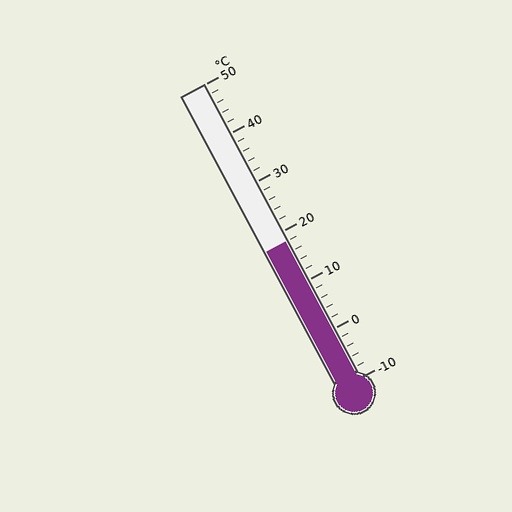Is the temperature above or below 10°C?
The temperature is above 10°C.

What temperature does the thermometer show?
The thermometer shows approximately 18°C.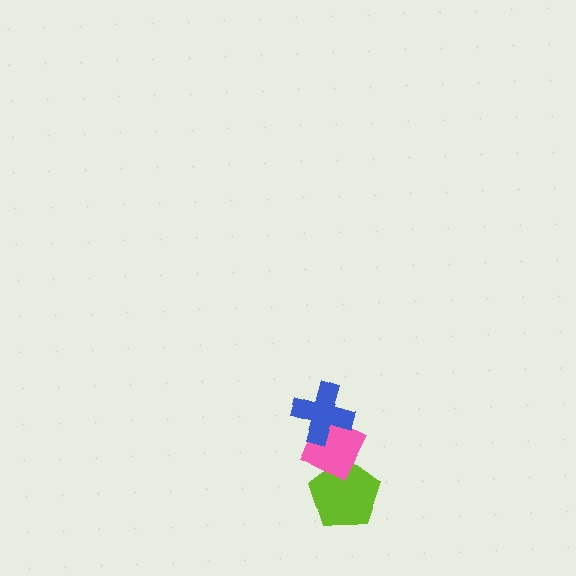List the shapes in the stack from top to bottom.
From top to bottom: the blue cross, the pink diamond, the lime pentagon.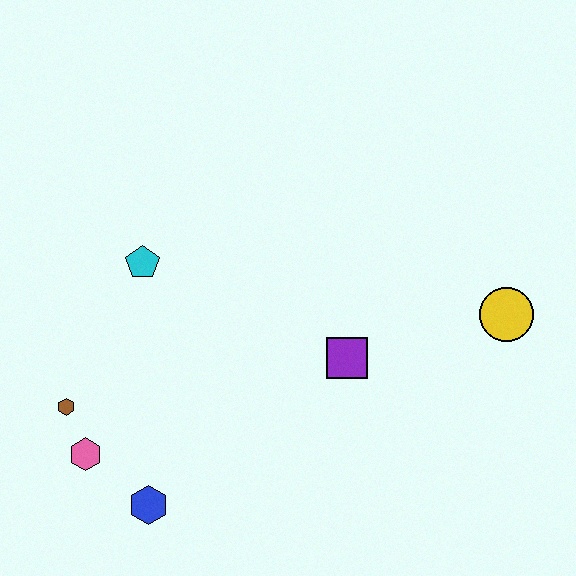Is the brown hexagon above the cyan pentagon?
No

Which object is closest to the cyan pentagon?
The brown hexagon is closest to the cyan pentagon.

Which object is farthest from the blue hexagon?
The yellow circle is farthest from the blue hexagon.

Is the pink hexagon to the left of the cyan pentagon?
Yes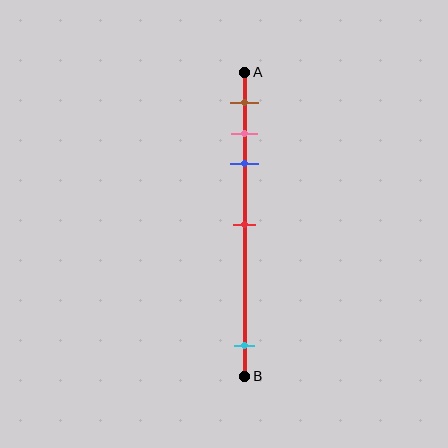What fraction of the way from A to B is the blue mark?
The blue mark is approximately 30% (0.3) of the way from A to B.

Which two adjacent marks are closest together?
The pink and blue marks are the closest adjacent pair.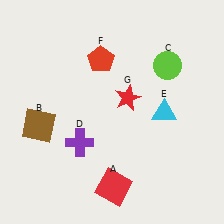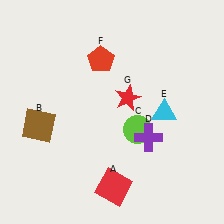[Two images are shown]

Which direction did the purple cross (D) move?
The purple cross (D) moved right.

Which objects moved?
The objects that moved are: the lime circle (C), the purple cross (D).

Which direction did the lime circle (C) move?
The lime circle (C) moved down.